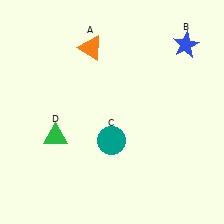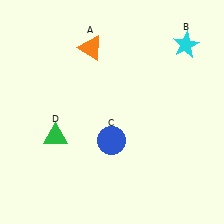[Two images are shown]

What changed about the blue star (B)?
In Image 1, B is blue. In Image 2, it changed to cyan.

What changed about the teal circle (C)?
In Image 1, C is teal. In Image 2, it changed to blue.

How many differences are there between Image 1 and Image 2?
There are 2 differences between the two images.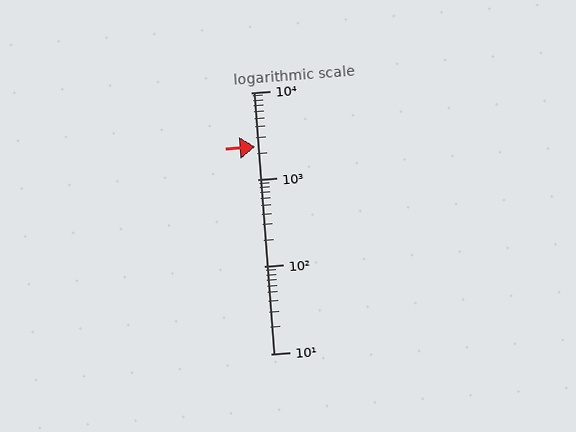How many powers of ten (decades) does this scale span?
The scale spans 3 decades, from 10 to 10000.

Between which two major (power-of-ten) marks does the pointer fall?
The pointer is between 1000 and 10000.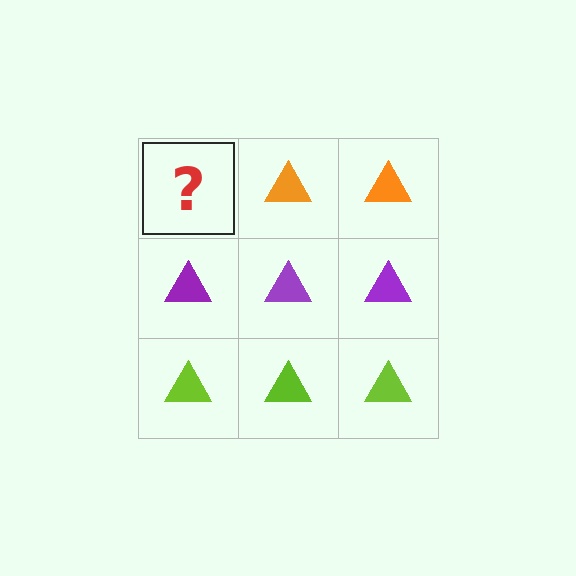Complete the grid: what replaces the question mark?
The question mark should be replaced with an orange triangle.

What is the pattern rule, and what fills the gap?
The rule is that each row has a consistent color. The gap should be filled with an orange triangle.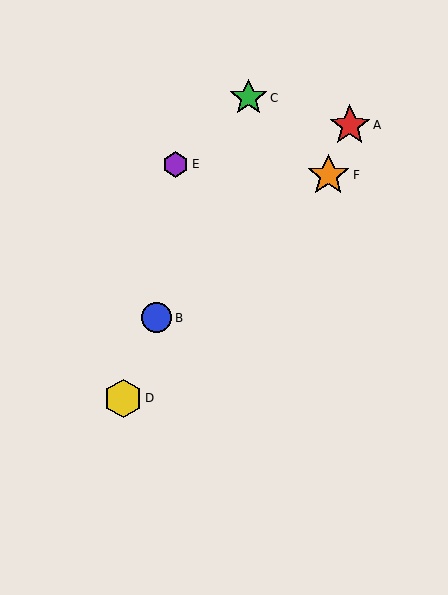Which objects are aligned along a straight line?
Objects B, C, D are aligned along a straight line.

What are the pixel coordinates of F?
Object F is at (328, 175).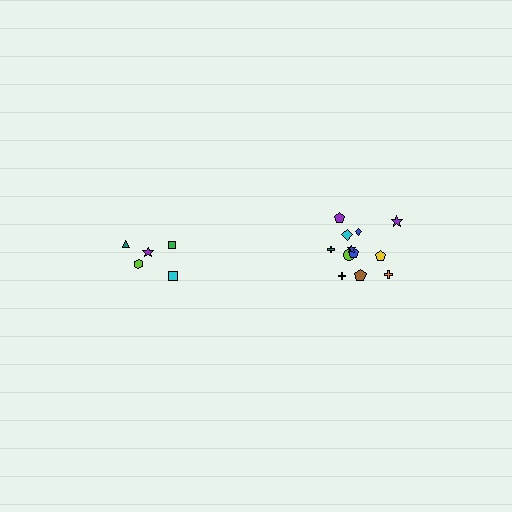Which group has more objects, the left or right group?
The right group.